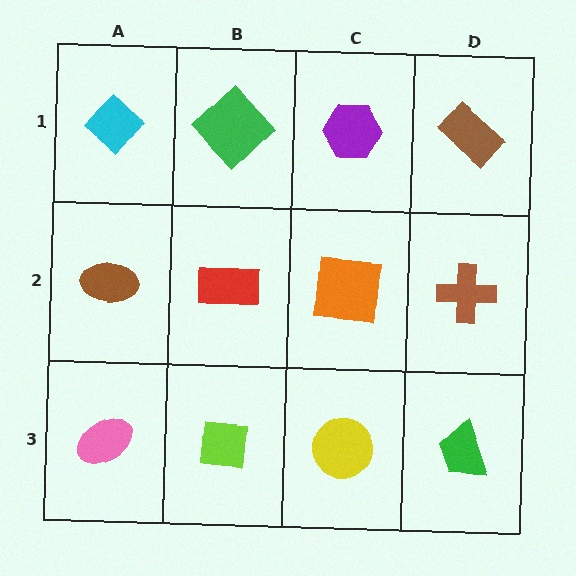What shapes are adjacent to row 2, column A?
A cyan diamond (row 1, column A), a pink ellipse (row 3, column A), a red rectangle (row 2, column B).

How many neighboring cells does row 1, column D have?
2.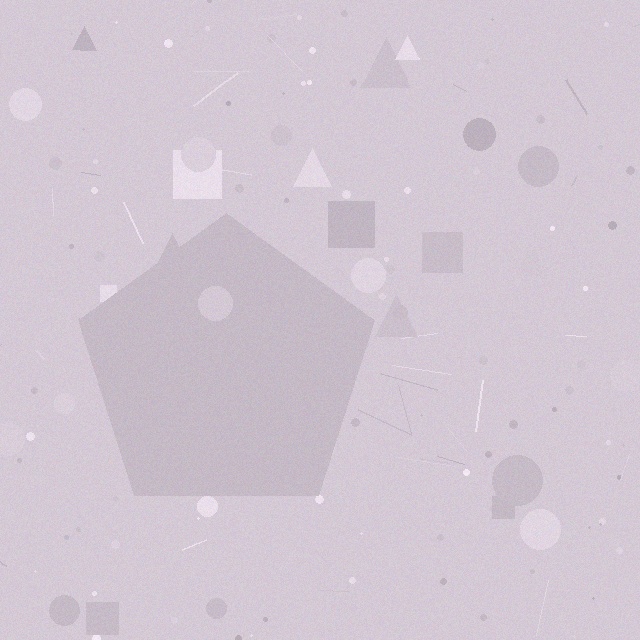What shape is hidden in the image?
A pentagon is hidden in the image.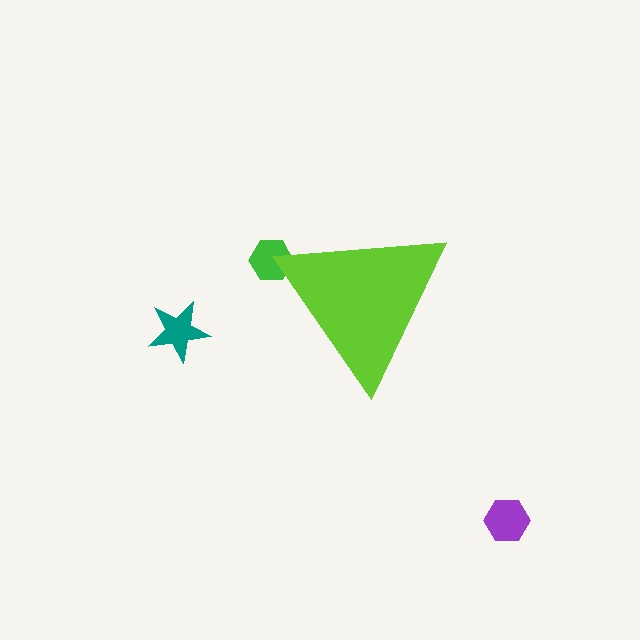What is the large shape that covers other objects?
A lime triangle.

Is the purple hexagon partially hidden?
No, the purple hexagon is fully visible.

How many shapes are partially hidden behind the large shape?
1 shape is partially hidden.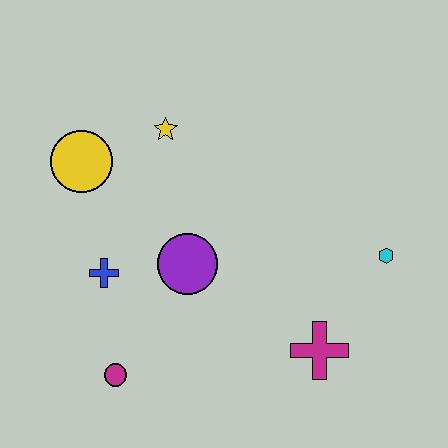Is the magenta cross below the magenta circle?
No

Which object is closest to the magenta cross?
The cyan hexagon is closest to the magenta cross.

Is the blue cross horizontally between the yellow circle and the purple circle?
Yes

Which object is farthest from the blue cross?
The cyan hexagon is farthest from the blue cross.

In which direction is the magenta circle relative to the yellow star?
The magenta circle is below the yellow star.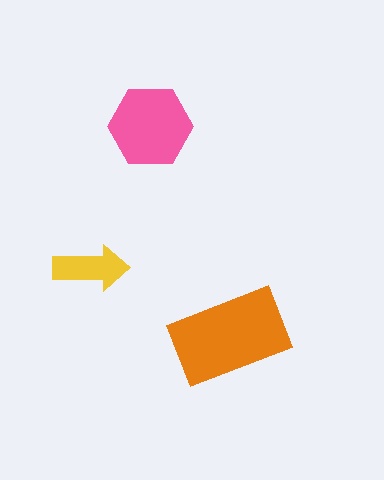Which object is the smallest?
The yellow arrow.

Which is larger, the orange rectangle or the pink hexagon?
The orange rectangle.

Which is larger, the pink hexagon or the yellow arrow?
The pink hexagon.